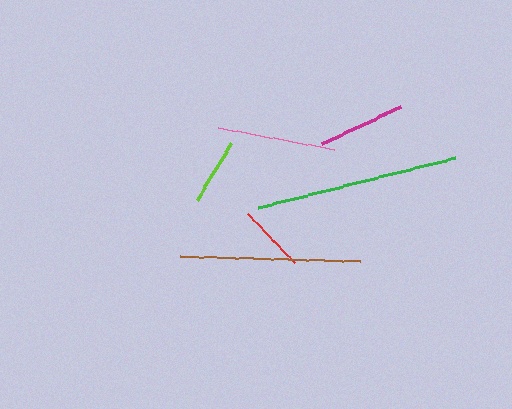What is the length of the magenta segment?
The magenta segment is approximately 87 pixels long.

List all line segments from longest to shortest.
From longest to shortest: green, brown, pink, magenta, red, lime.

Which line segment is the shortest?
The lime line is the shortest at approximately 66 pixels.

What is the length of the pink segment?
The pink segment is approximately 119 pixels long.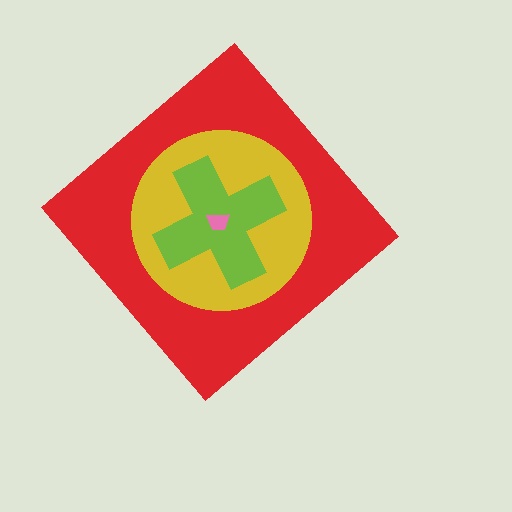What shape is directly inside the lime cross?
The pink trapezoid.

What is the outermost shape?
The red diamond.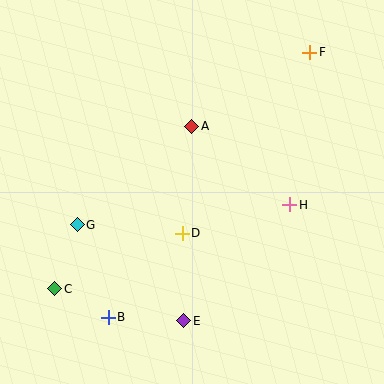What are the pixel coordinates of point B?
Point B is at (108, 317).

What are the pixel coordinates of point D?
Point D is at (182, 233).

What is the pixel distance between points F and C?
The distance between F and C is 348 pixels.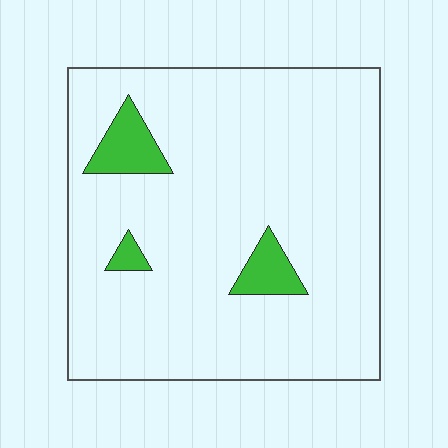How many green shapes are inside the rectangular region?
3.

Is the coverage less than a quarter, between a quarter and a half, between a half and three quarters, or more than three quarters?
Less than a quarter.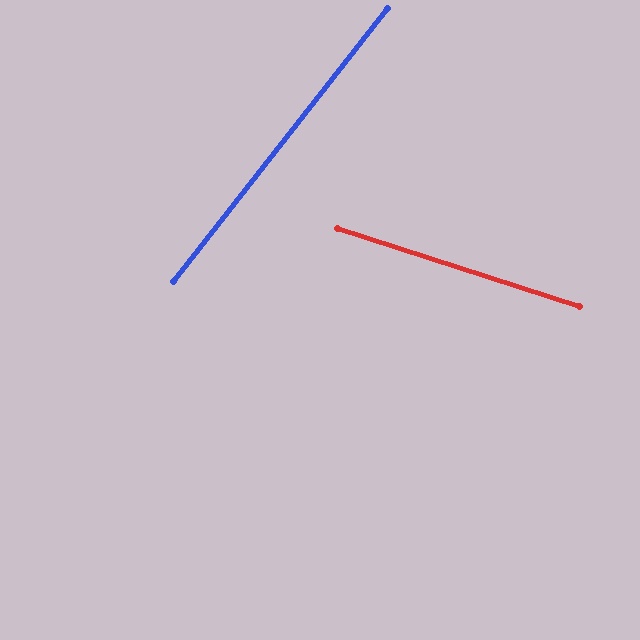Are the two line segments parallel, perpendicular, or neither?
Neither parallel nor perpendicular — they differ by about 70°.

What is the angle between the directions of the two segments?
Approximately 70 degrees.